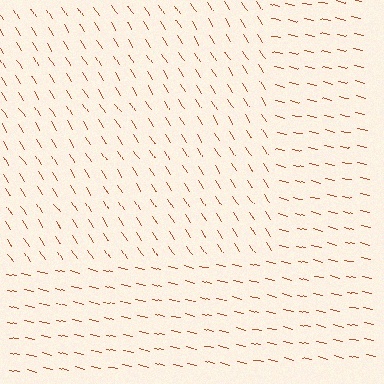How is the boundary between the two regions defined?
The boundary is defined purely by a change in line orientation (approximately 45 degrees difference). All lines are the same color and thickness.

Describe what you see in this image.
The image is filled with small brown line segments. A rectangle region in the image has lines oriented differently from the surrounding lines, creating a visible texture boundary.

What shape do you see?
I see a rectangle.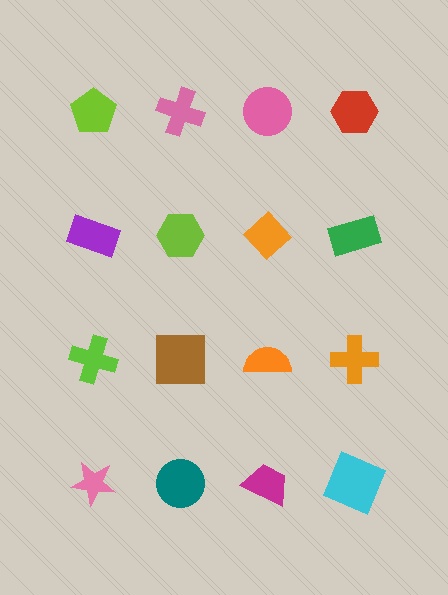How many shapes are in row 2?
4 shapes.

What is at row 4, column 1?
A pink star.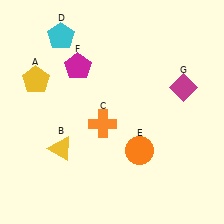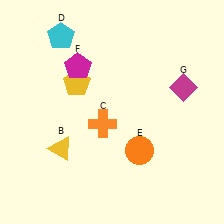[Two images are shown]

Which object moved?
The yellow pentagon (A) moved right.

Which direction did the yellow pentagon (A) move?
The yellow pentagon (A) moved right.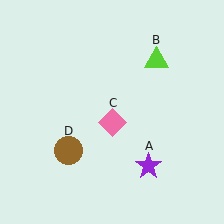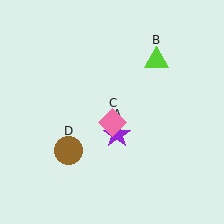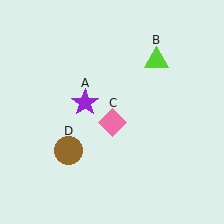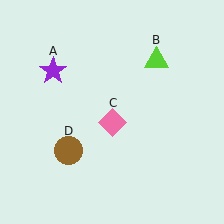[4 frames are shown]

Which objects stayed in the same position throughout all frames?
Lime triangle (object B) and pink diamond (object C) and brown circle (object D) remained stationary.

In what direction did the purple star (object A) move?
The purple star (object A) moved up and to the left.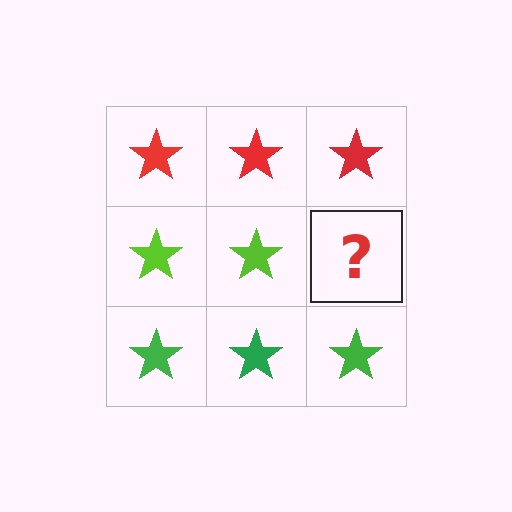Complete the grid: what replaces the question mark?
The question mark should be replaced with a lime star.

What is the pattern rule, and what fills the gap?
The rule is that each row has a consistent color. The gap should be filled with a lime star.